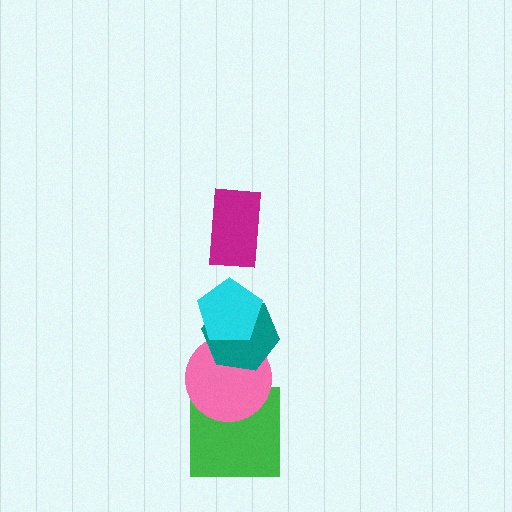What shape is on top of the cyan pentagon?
The magenta rectangle is on top of the cyan pentagon.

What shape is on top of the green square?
The pink circle is on top of the green square.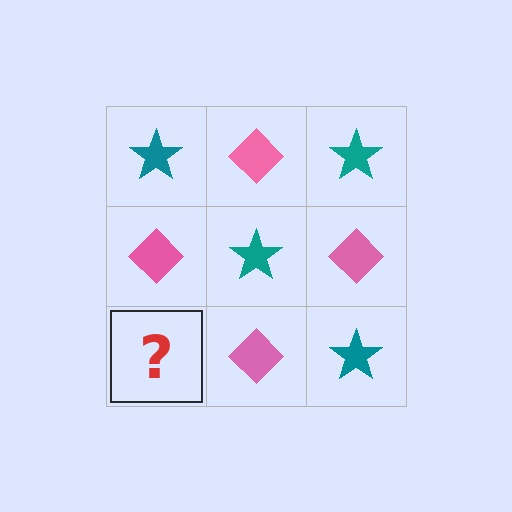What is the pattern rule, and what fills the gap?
The rule is that it alternates teal star and pink diamond in a checkerboard pattern. The gap should be filled with a teal star.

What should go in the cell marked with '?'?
The missing cell should contain a teal star.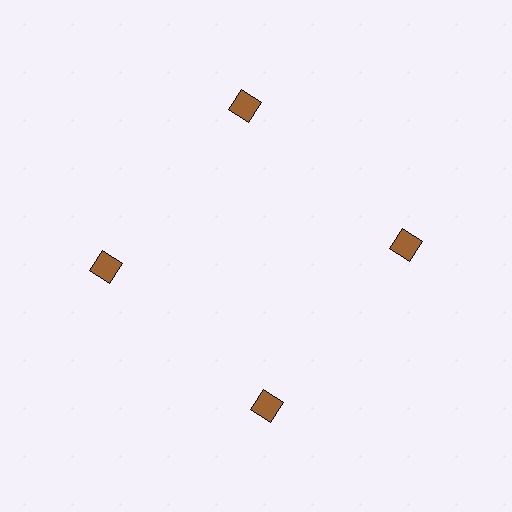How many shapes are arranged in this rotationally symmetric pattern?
There are 4 shapes, arranged in 4 groups of 1.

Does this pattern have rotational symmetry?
Yes, this pattern has 4-fold rotational symmetry. It looks the same after rotating 90 degrees around the center.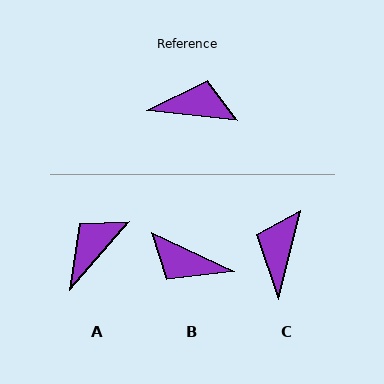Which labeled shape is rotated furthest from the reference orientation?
B, about 161 degrees away.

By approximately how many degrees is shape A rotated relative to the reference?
Approximately 56 degrees counter-clockwise.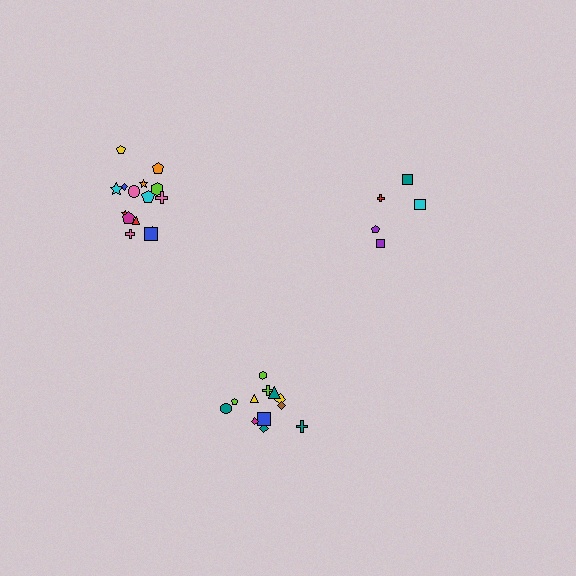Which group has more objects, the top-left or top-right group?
The top-left group.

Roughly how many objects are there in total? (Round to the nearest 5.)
Roughly 30 objects in total.